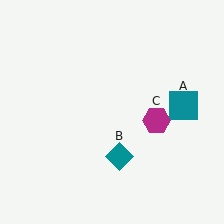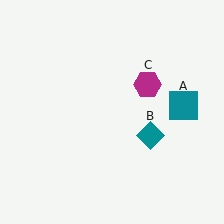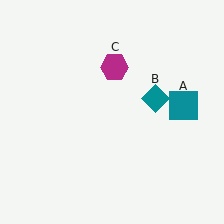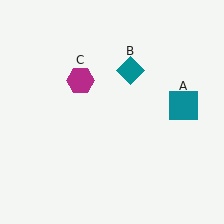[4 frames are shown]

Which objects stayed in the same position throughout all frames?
Teal square (object A) remained stationary.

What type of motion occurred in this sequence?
The teal diamond (object B), magenta hexagon (object C) rotated counterclockwise around the center of the scene.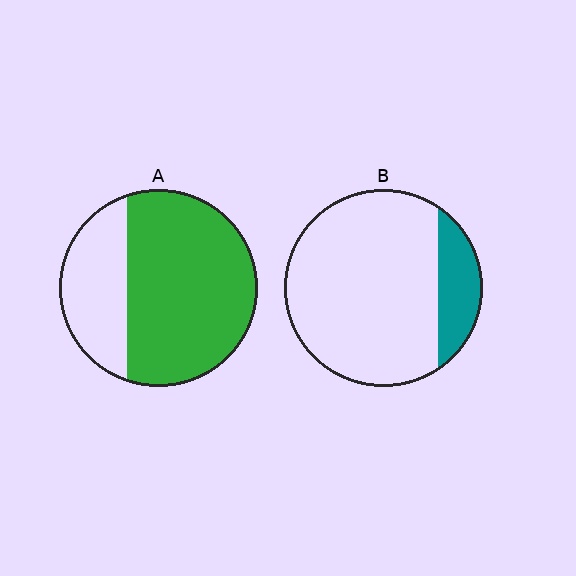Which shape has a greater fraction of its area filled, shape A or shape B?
Shape A.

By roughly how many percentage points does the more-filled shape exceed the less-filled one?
By roughly 55 percentage points (A over B).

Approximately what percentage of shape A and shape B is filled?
A is approximately 70% and B is approximately 15%.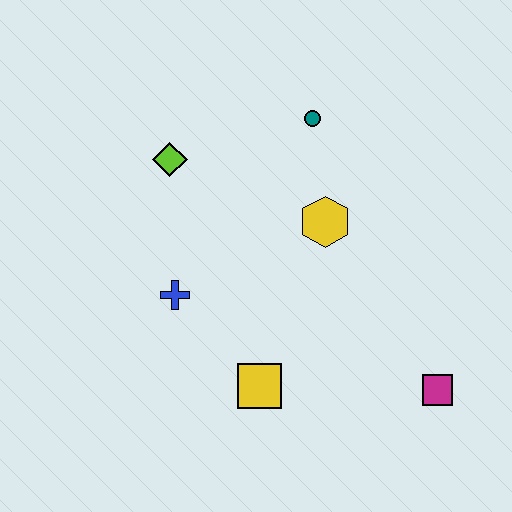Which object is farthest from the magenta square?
The lime diamond is farthest from the magenta square.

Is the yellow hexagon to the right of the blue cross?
Yes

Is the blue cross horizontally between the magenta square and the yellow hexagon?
No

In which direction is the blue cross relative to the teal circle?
The blue cross is below the teal circle.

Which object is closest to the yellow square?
The blue cross is closest to the yellow square.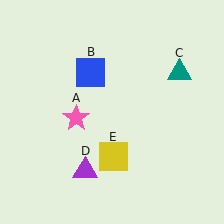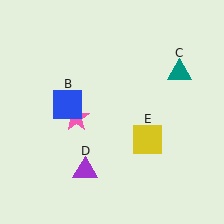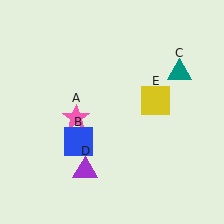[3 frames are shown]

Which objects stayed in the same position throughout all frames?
Pink star (object A) and teal triangle (object C) and purple triangle (object D) remained stationary.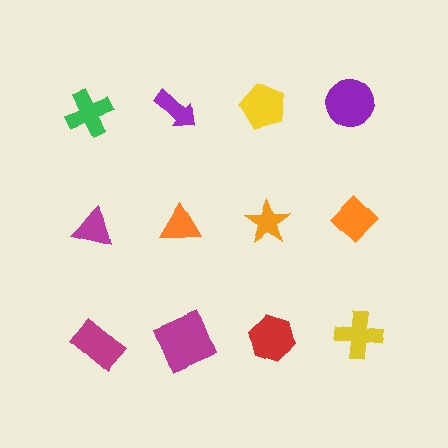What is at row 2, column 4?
An orange diamond.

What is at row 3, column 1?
A magenta rectangle.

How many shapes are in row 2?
4 shapes.